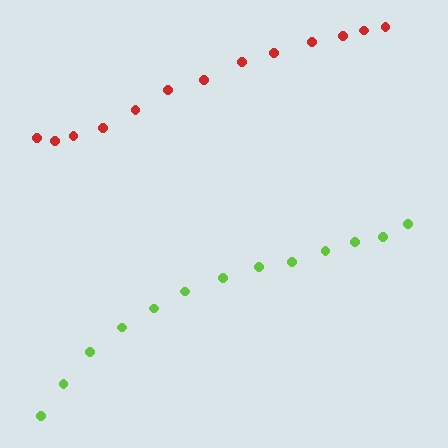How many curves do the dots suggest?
There are 2 distinct paths.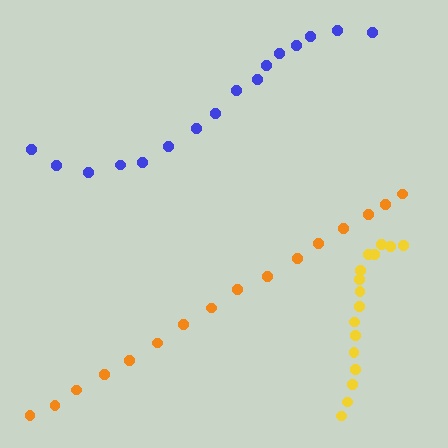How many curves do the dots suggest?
There are 3 distinct paths.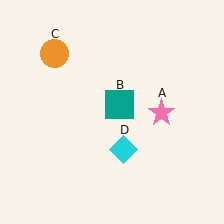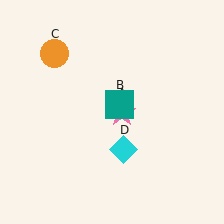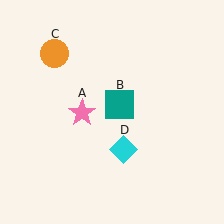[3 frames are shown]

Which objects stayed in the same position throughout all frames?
Teal square (object B) and orange circle (object C) and cyan diamond (object D) remained stationary.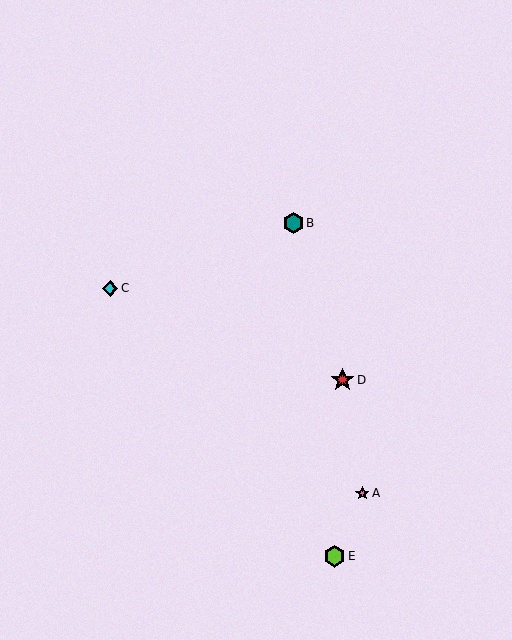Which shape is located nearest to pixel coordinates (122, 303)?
The cyan diamond (labeled C) at (110, 288) is nearest to that location.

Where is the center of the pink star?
The center of the pink star is at (362, 493).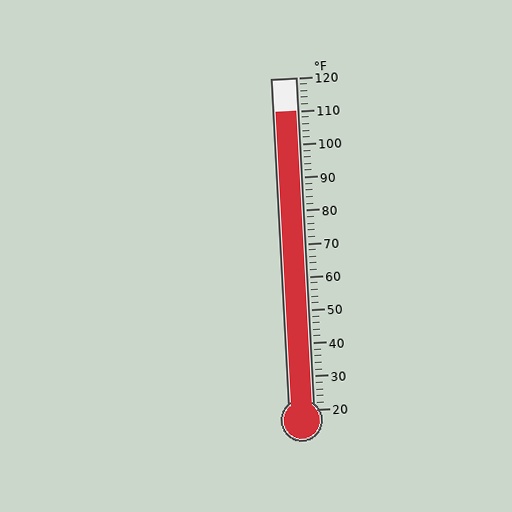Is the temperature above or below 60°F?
The temperature is above 60°F.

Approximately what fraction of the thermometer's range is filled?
The thermometer is filled to approximately 90% of its range.